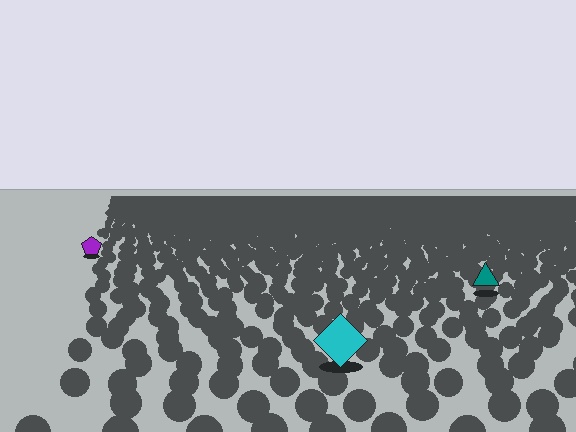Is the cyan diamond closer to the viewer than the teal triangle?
Yes. The cyan diamond is closer — you can tell from the texture gradient: the ground texture is coarser near it.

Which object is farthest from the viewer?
The purple pentagon is farthest from the viewer. It appears smaller and the ground texture around it is denser.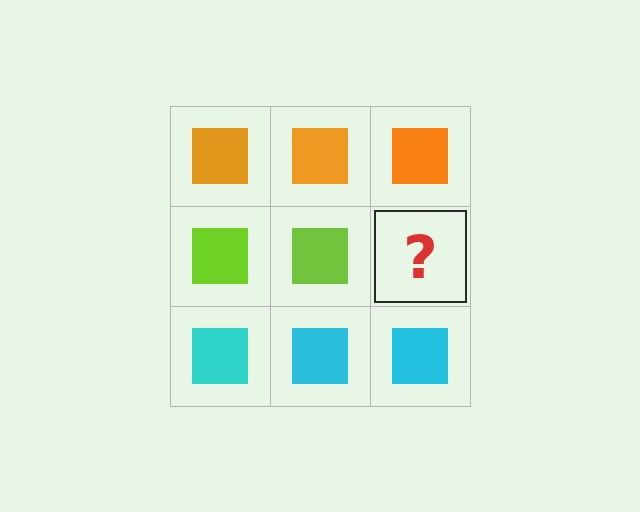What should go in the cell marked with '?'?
The missing cell should contain a lime square.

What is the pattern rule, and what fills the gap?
The rule is that each row has a consistent color. The gap should be filled with a lime square.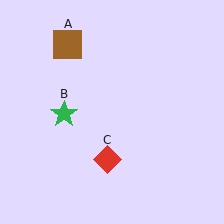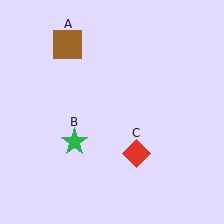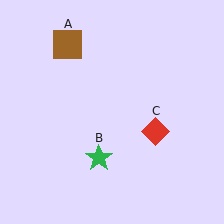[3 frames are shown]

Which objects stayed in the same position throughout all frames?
Brown square (object A) remained stationary.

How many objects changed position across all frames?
2 objects changed position: green star (object B), red diamond (object C).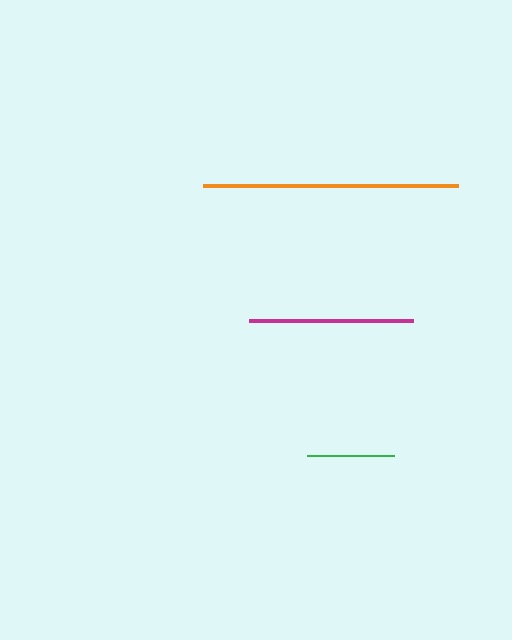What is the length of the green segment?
The green segment is approximately 87 pixels long.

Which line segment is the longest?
The orange line is the longest at approximately 255 pixels.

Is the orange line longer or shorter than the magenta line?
The orange line is longer than the magenta line.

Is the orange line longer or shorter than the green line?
The orange line is longer than the green line.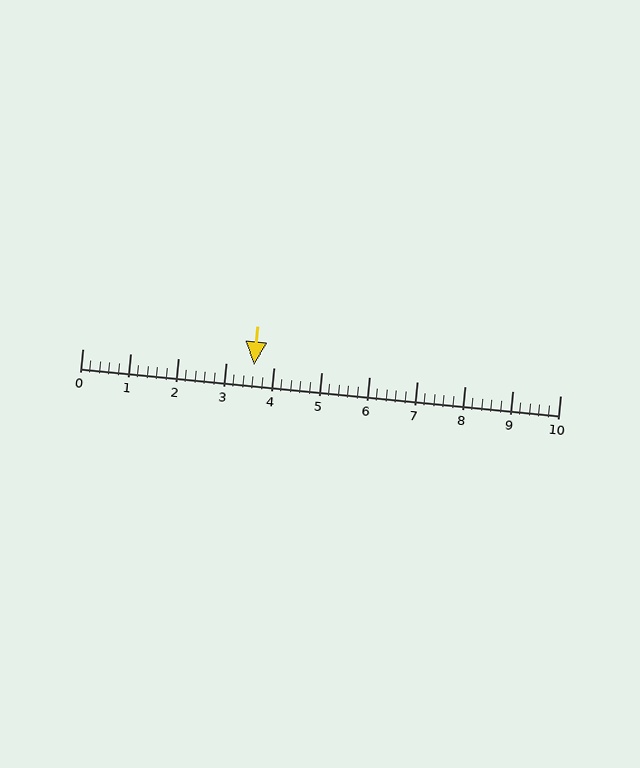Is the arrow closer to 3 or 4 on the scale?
The arrow is closer to 4.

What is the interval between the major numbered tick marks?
The major tick marks are spaced 1 units apart.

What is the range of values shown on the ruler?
The ruler shows values from 0 to 10.